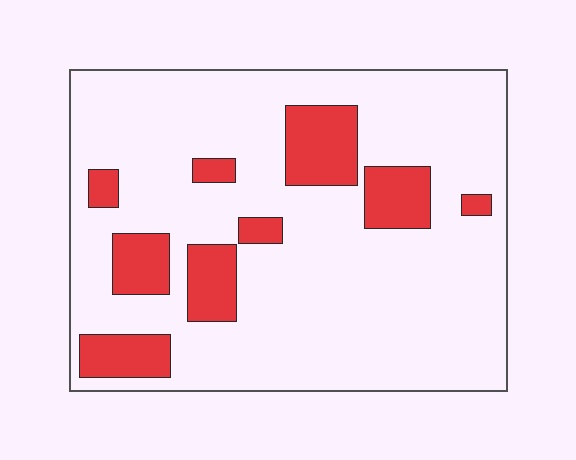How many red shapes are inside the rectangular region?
9.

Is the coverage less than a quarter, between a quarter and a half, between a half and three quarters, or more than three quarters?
Less than a quarter.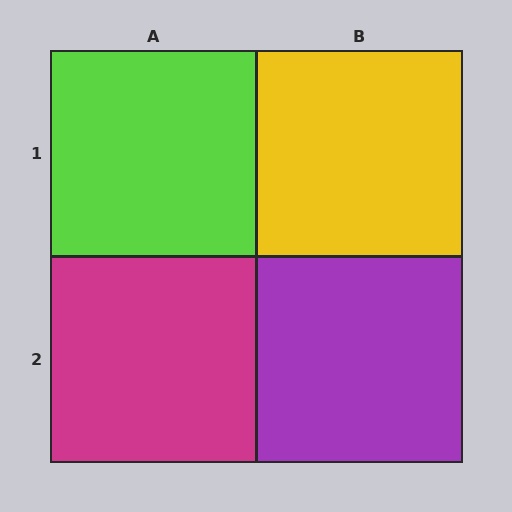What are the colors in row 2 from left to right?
Magenta, purple.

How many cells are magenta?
1 cell is magenta.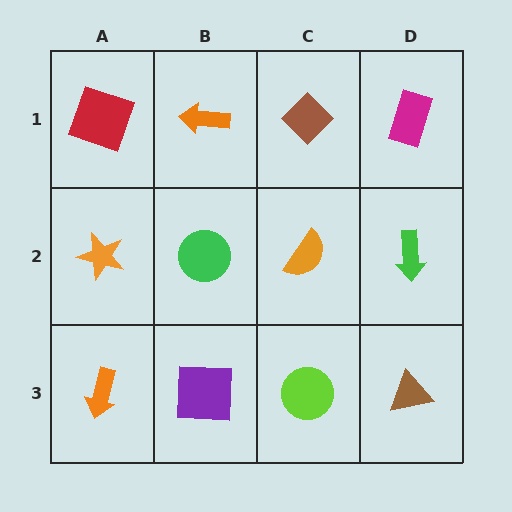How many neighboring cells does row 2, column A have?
3.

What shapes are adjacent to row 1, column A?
An orange star (row 2, column A), an orange arrow (row 1, column B).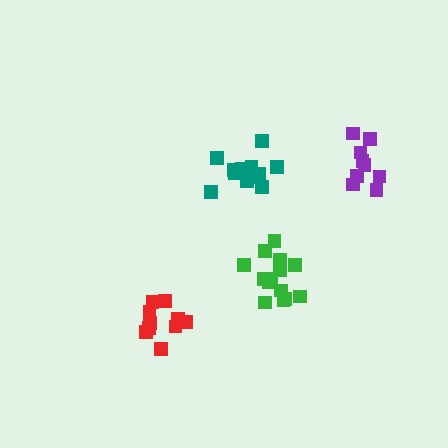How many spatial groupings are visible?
There are 4 spatial groupings.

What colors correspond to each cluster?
The clusters are colored: green, red, teal, purple.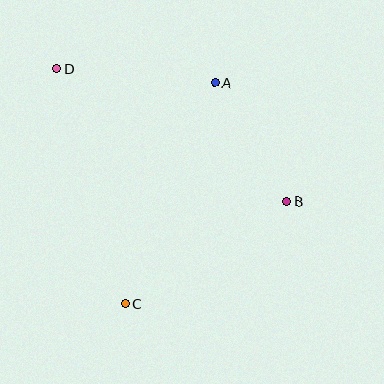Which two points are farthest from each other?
Points B and D are farthest from each other.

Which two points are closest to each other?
Points A and B are closest to each other.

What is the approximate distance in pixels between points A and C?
The distance between A and C is approximately 238 pixels.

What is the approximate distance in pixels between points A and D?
The distance between A and D is approximately 159 pixels.